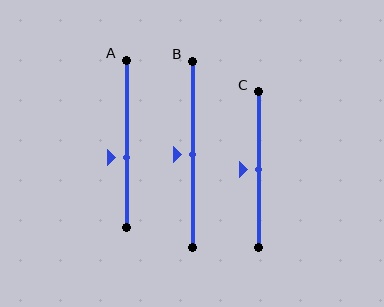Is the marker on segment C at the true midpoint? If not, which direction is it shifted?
Yes, the marker on segment C is at the true midpoint.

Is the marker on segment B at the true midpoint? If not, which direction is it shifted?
Yes, the marker on segment B is at the true midpoint.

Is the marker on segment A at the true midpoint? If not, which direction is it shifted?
No, the marker on segment A is shifted downward by about 8% of the segment length.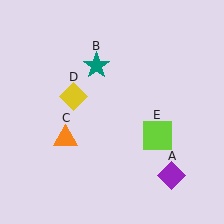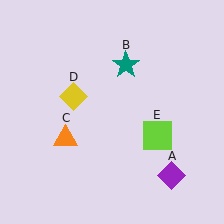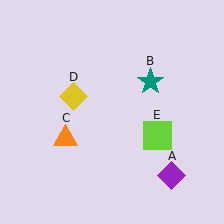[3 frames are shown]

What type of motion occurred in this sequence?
The teal star (object B) rotated clockwise around the center of the scene.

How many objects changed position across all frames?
1 object changed position: teal star (object B).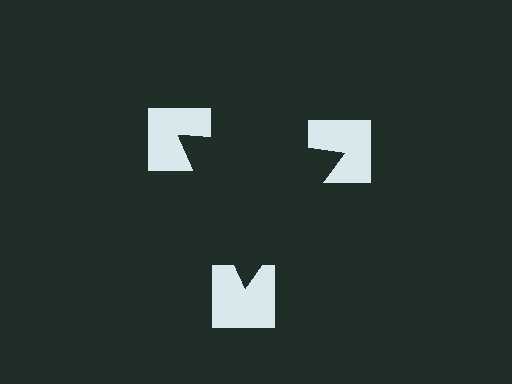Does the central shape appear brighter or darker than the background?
It typically appears slightly darker than the background, even though no actual brightness change is drawn.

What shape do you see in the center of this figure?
An illusory triangle — its edges are inferred from the aligned wedge cuts in the notched squares, not physically drawn.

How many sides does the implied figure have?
3 sides.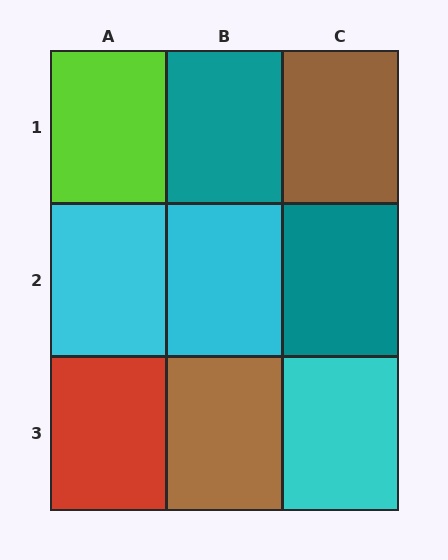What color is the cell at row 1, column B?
Teal.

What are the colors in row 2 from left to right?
Cyan, cyan, teal.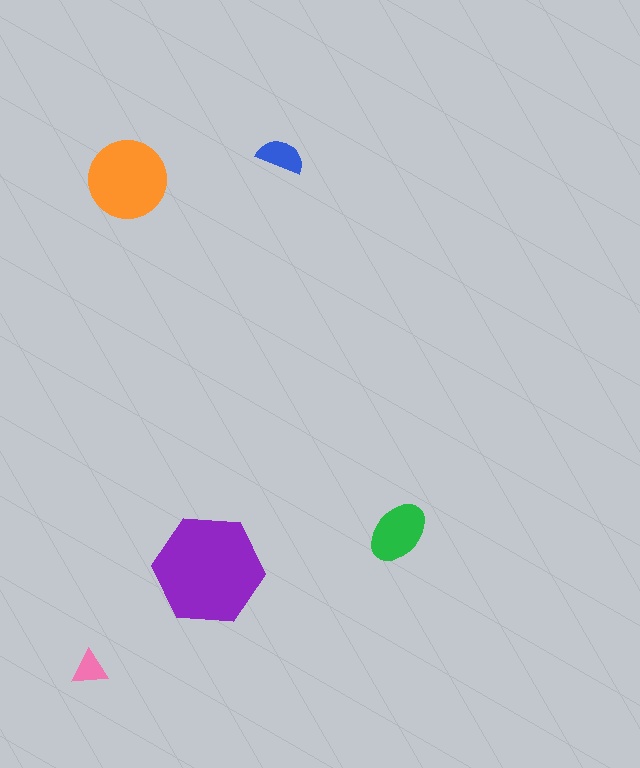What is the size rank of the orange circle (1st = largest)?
2nd.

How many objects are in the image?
There are 5 objects in the image.